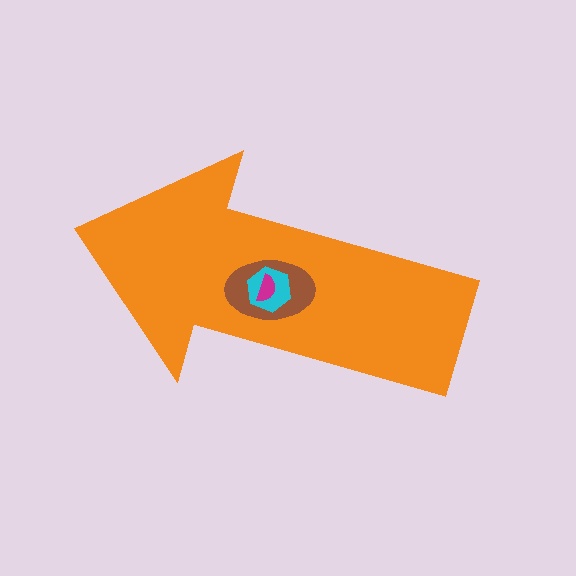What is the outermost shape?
The orange arrow.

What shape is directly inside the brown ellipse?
The cyan hexagon.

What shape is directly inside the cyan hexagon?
The magenta semicircle.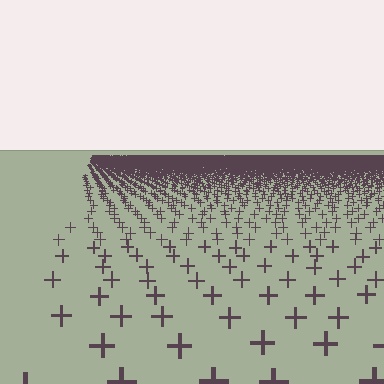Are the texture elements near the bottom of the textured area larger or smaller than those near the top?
Larger. Near the bottom, elements are closer to the viewer and appear at a bigger on-screen size.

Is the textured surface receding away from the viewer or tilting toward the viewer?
The surface is receding away from the viewer. Texture elements get smaller and denser toward the top.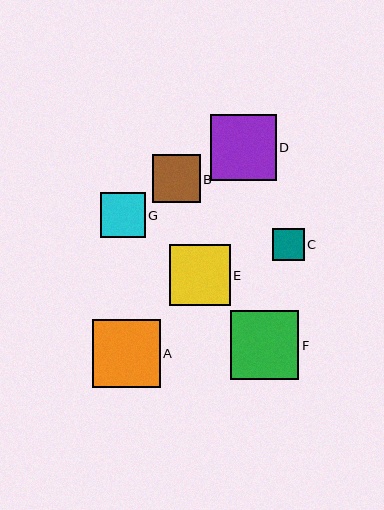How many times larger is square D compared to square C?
Square D is approximately 2.1 times the size of square C.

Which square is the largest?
Square F is the largest with a size of approximately 69 pixels.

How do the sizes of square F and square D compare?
Square F and square D are approximately the same size.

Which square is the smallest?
Square C is the smallest with a size of approximately 31 pixels.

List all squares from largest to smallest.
From largest to smallest: F, A, D, E, B, G, C.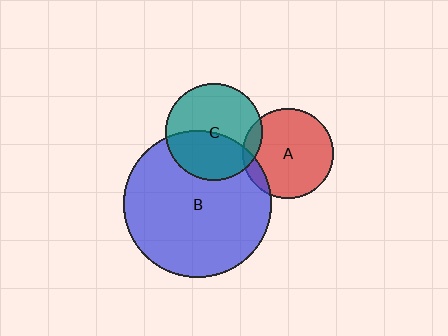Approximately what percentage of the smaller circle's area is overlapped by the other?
Approximately 45%.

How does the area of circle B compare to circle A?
Approximately 2.7 times.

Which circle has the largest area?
Circle B (blue).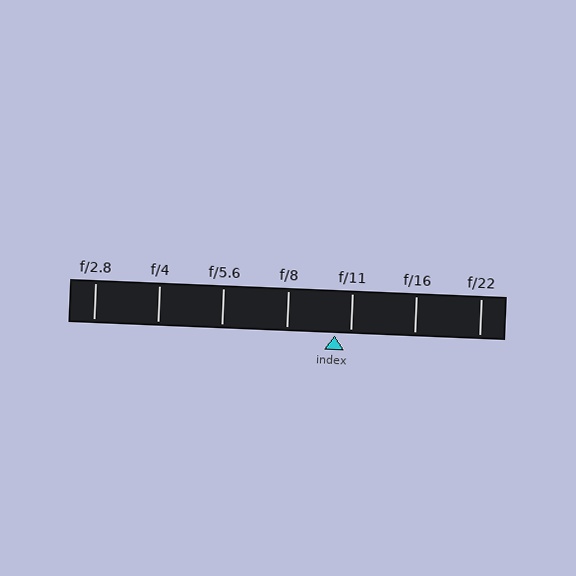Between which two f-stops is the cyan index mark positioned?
The index mark is between f/8 and f/11.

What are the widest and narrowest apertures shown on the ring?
The widest aperture shown is f/2.8 and the narrowest is f/22.